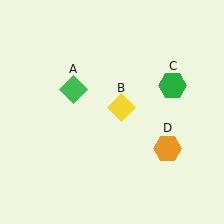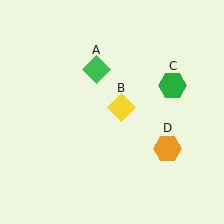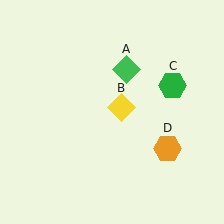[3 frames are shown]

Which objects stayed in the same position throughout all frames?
Yellow diamond (object B) and green hexagon (object C) and orange hexagon (object D) remained stationary.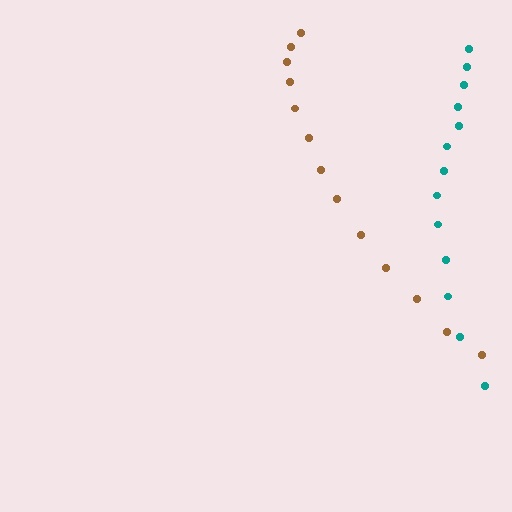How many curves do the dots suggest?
There are 2 distinct paths.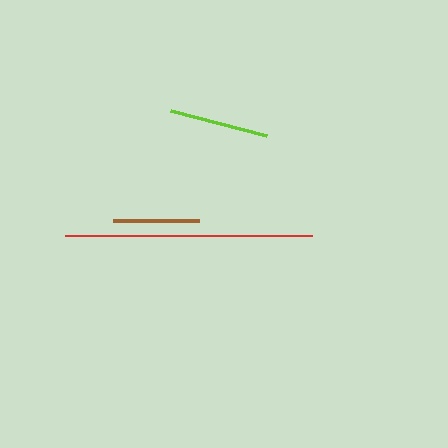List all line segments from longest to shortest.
From longest to shortest: red, lime, brown.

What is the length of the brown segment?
The brown segment is approximately 86 pixels long.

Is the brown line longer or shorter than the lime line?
The lime line is longer than the brown line.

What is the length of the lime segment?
The lime segment is approximately 100 pixels long.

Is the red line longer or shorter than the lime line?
The red line is longer than the lime line.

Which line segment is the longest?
The red line is the longest at approximately 247 pixels.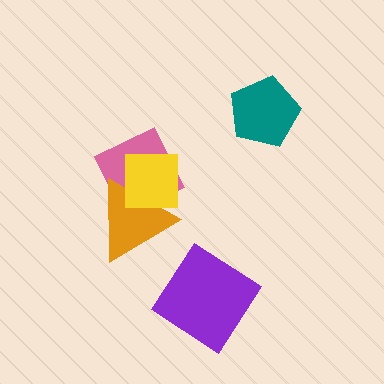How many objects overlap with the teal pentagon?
0 objects overlap with the teal pentagon.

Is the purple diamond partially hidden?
No, no other shape covers it.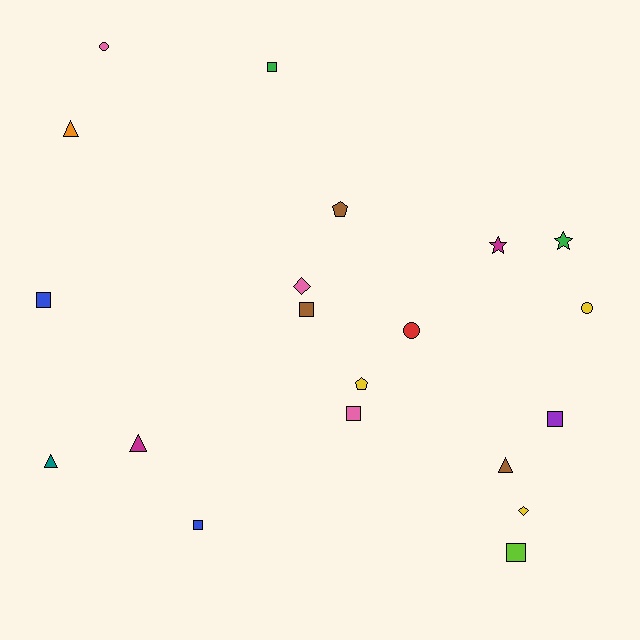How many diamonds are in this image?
There are 2 diamonds.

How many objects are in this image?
There are 20 objects.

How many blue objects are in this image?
There are 2 blue objects.